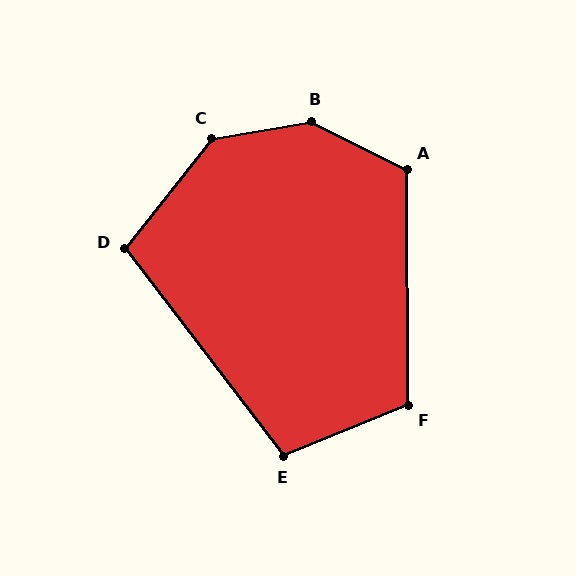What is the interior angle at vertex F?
Approximately 112 degrees (obtuse).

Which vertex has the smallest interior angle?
D, at approximately 104 degrees.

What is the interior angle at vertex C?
Approximately 138 degrees (obtuse).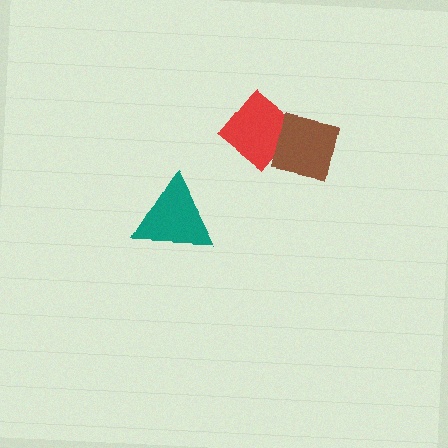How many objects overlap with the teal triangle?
0 objects overlap with the teal triangle.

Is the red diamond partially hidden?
Yes, it is partially covered by another shape.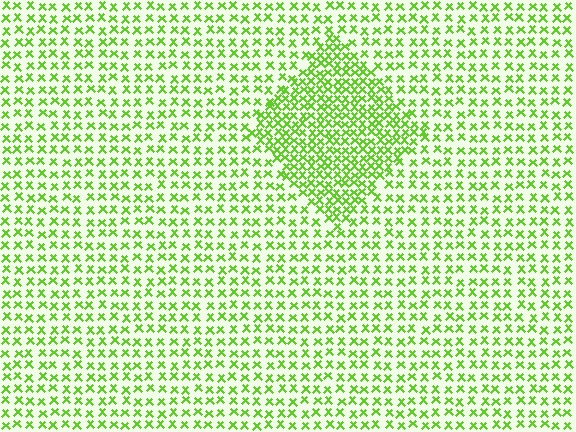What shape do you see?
I see a diamond.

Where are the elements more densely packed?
The elements are more densely packed inside the diamond boundary.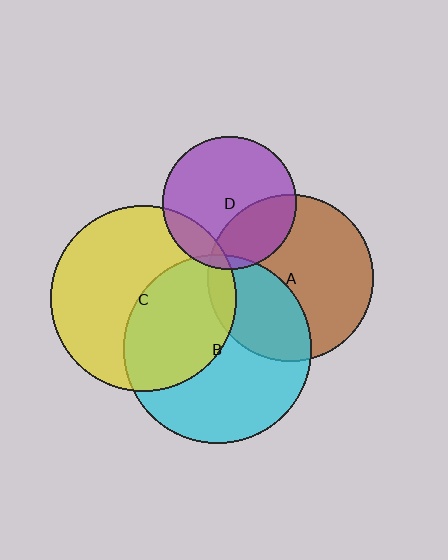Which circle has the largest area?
Circle B (cyan).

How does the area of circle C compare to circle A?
Approximately 1.2 times.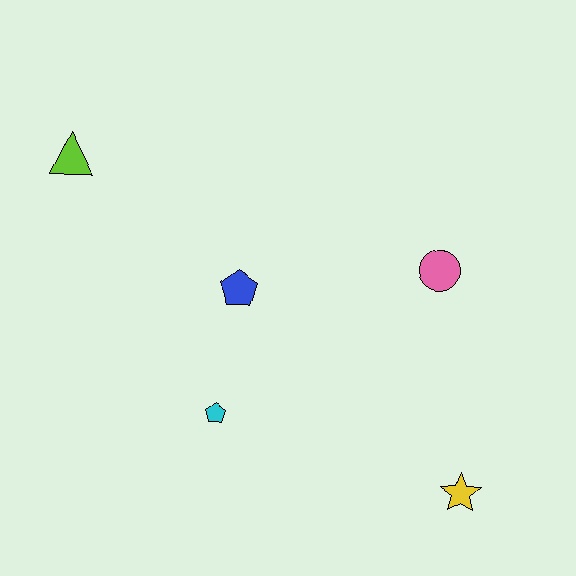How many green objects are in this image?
There are no green objects.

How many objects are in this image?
There are 5 objects.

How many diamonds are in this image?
There are no diamonds.